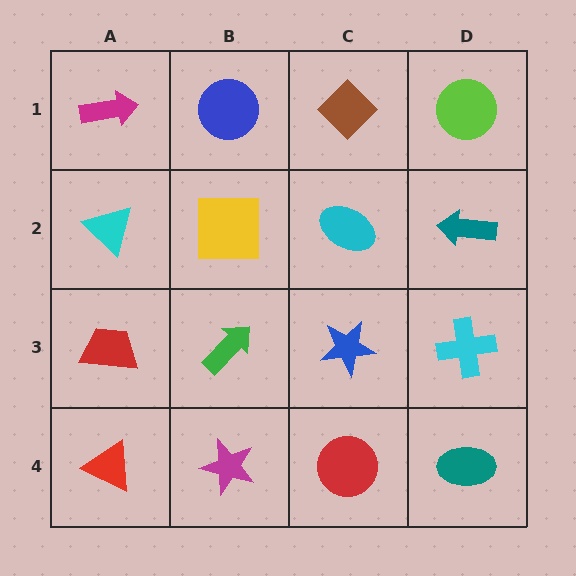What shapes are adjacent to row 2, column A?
A magenta arrow (row 1, column A), a red trapezoid (row 3, column A), a yellow square (row 2, column B).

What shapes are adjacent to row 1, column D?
A teal arrow (row 2, column D), a brown diamond (row 1, column C).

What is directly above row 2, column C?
A brown diamond.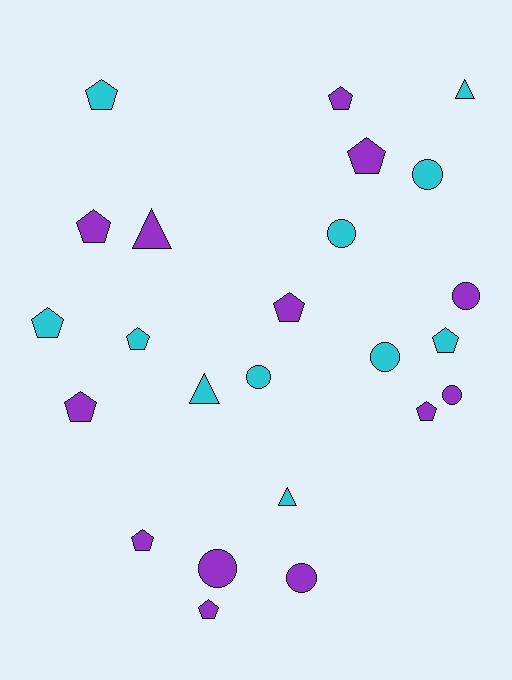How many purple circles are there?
There are 4 purple circles.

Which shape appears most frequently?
Pentagon, with 12 objects.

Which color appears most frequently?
Purple, with 13 objects.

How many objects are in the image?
There are 24 objects.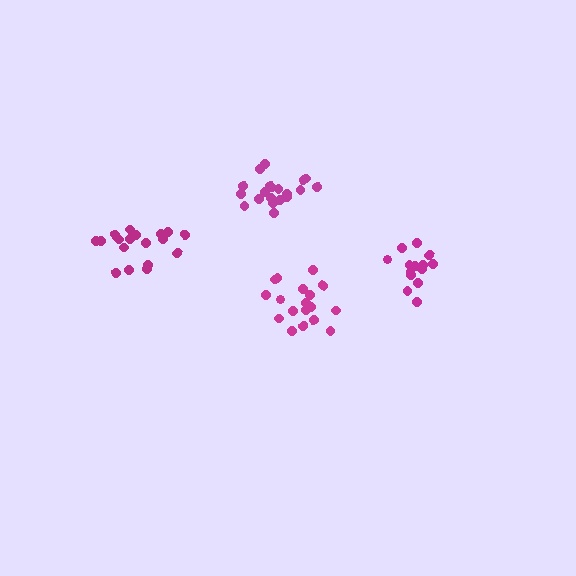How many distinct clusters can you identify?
There are 4 distinct clusters.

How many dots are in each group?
Group 1: 20 dots, Group 2: 18 dots, Group 3: 18 dots, Group 4: 14 dots (70 total).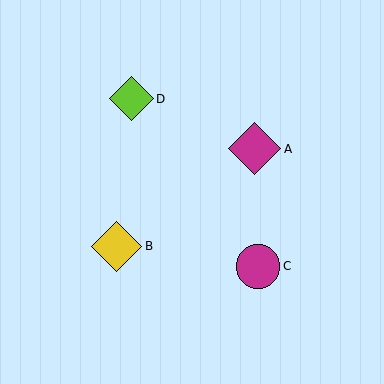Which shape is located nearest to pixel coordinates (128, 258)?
The yellow diamond (labeled B) at (117, 246) is nearest to that location.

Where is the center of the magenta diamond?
The center of the magenta diamond is at (255, 149).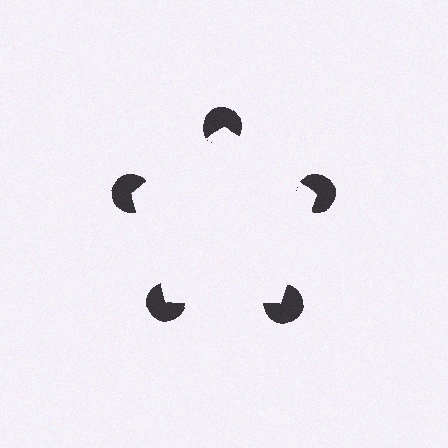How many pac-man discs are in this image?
There are 5 — one at each vertex of the illusory pentagon.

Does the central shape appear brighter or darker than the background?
It typically appears slightly brighter than the background, even though no actual brightness change is drawn.